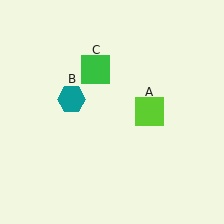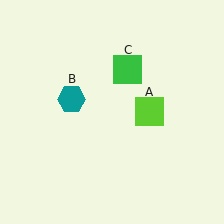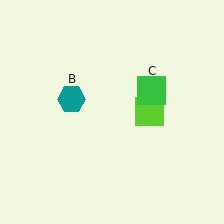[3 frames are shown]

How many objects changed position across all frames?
1 object changed position: green square (object C).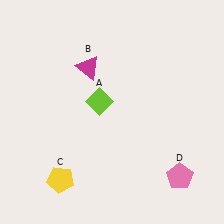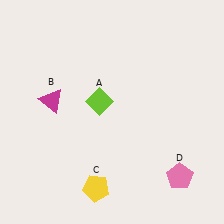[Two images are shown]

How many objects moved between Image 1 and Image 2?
2 objects moved between the two images.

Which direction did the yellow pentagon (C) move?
The yellow pentagon (C) moved right.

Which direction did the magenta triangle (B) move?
The magenta triangle (B) moved left.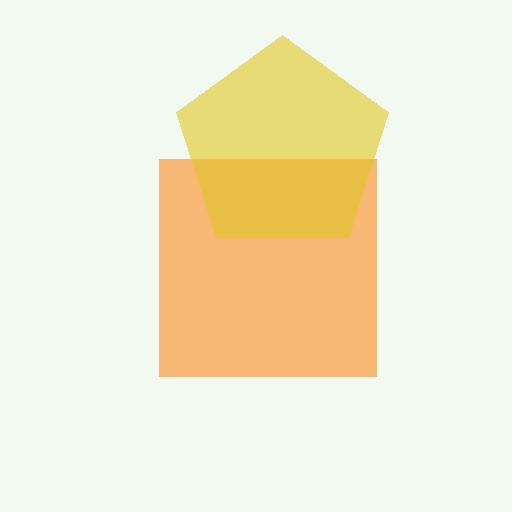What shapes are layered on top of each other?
The layered shapes are: an orange square, a yellow pentagon.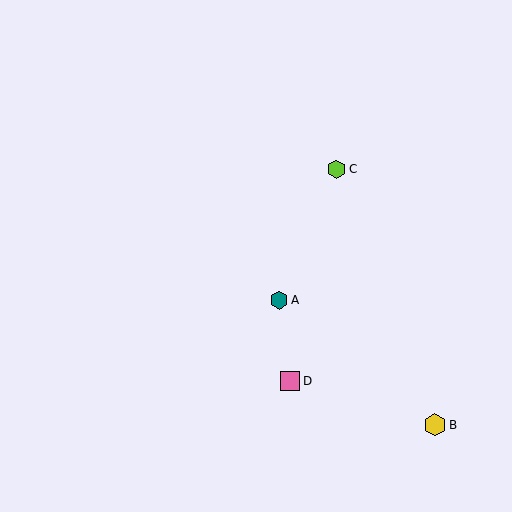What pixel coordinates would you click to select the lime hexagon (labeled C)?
Click at (337, 169) to select the lime hexagon C.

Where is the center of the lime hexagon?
The center of the lime hexagon is at (337, 169).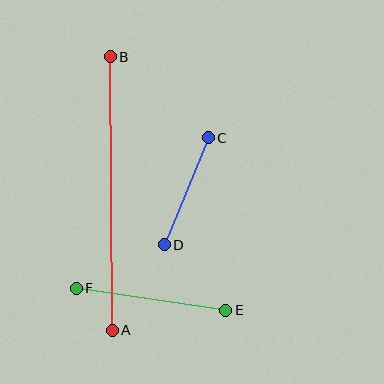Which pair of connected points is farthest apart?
Points A and B are farthest apart.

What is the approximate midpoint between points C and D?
The midpoint is at approximately (186, 191) pixels.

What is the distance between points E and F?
The distance is approximately 151 pixels.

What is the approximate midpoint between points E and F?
The midpoint is at approximately (151, 299) pixels.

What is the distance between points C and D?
The distance is approximately 116 pixels.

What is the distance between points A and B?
The distance is approximately 273 pixels.